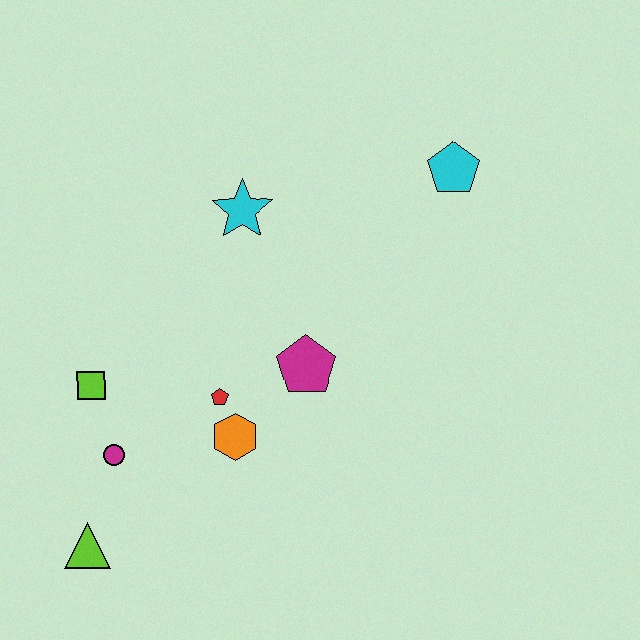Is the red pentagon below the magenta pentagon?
Yes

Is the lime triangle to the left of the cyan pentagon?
Yes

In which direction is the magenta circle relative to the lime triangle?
The magenta circle is above the lime triangle.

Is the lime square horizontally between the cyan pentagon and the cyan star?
No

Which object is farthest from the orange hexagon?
The cyan pentagon is farthest from the orange hexagon.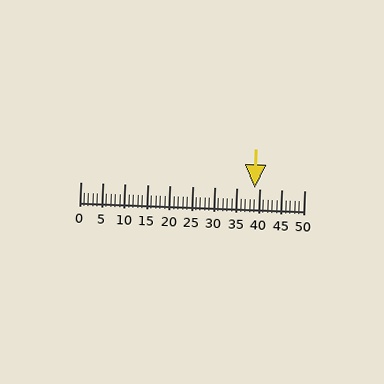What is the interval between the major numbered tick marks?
The major tick marks are spaced 5 units apart.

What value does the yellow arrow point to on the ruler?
The yellow arrow points to approximately 39.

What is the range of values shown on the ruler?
The ruler shows values from 0 to 50.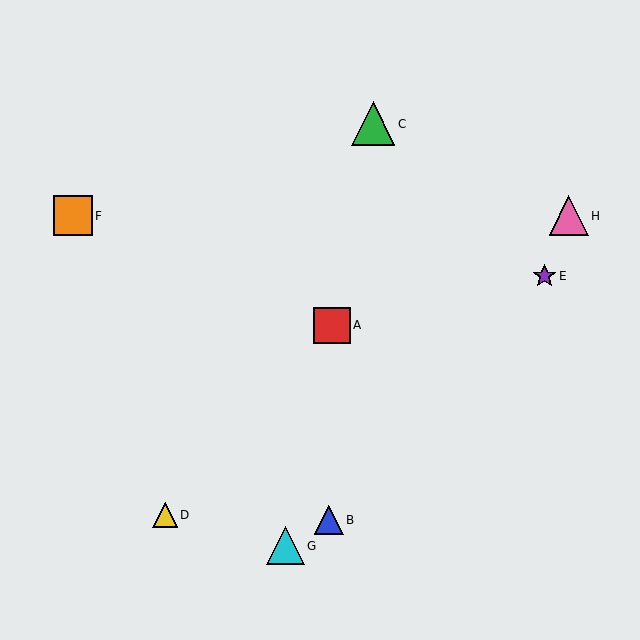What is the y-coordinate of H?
Object H is at y≈216.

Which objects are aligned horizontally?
Objects F, H are aligned horizontally.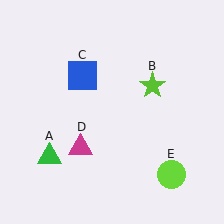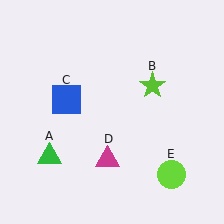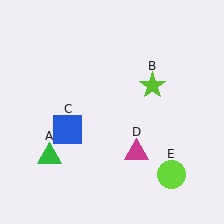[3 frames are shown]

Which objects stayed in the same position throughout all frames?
Green triangle (object A) and lime star (object B) and lime circle (object E) remained stationary.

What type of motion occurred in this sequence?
The blue square (object C), magenta triangle (object D) rotated counterclockwise around the center of the scene.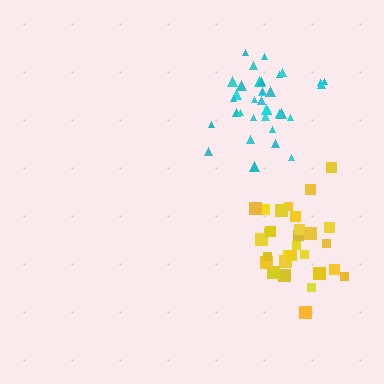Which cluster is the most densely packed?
Cyan.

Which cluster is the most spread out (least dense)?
Yellow.